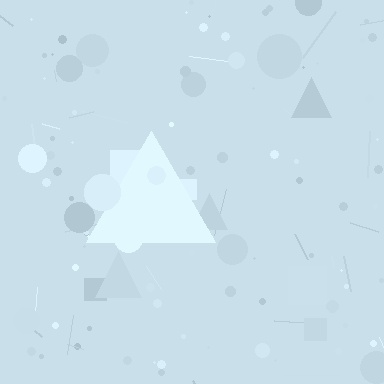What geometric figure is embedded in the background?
A triangle is embedded in the background.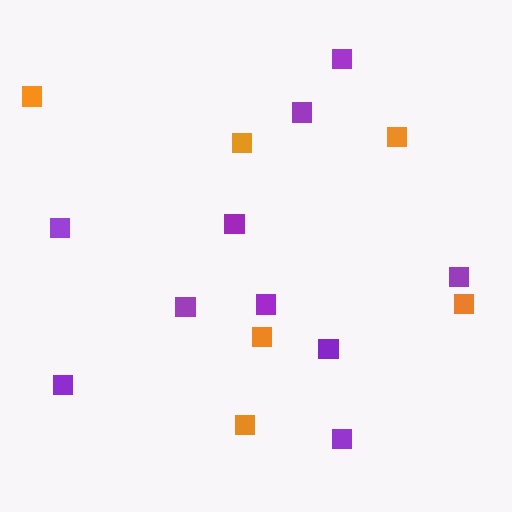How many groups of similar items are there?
There are 2 groups: one group of purple squares (10) and one group of orange squares (6).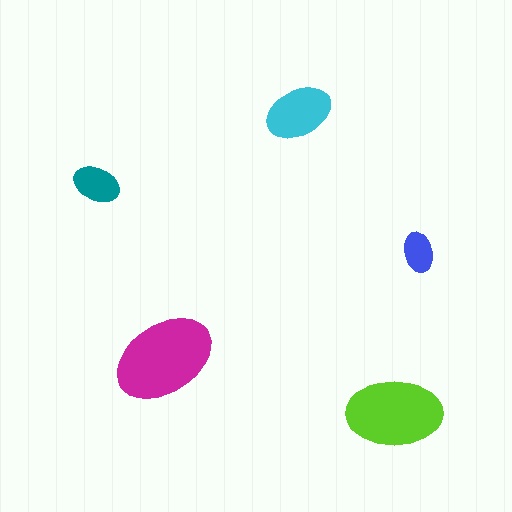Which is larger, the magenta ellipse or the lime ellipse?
The magenta one.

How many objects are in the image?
There are 5 objects in the image.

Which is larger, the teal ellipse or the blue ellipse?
The teal one.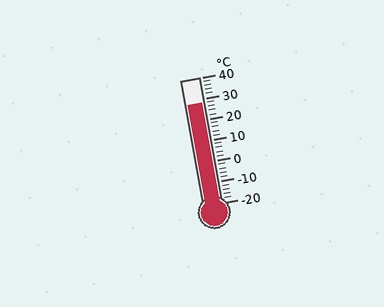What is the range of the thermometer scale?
The thermometer scale ranges from -20°C to 40°C.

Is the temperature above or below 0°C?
The temperature is above 0°C.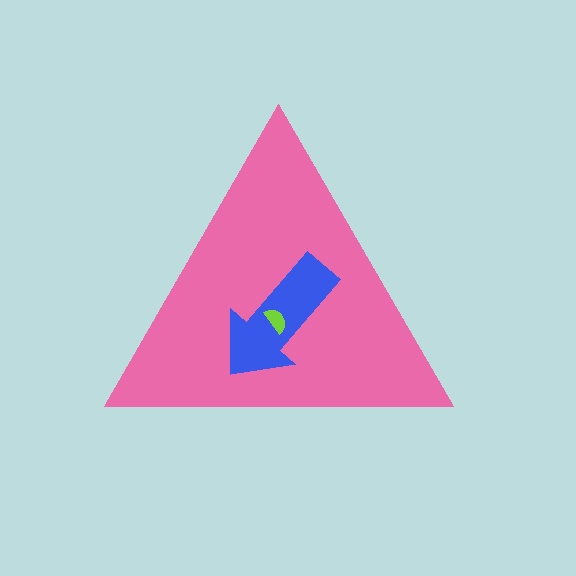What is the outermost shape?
The pink triangle.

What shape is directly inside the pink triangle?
The blue arrow.